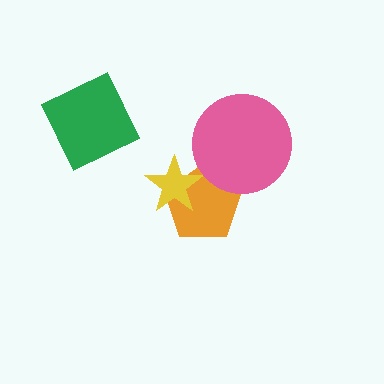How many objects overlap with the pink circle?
1 object overlaps with the pink circle.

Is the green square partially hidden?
No, no other shape covers it.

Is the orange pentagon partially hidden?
Yes, it is partially covered by another shape.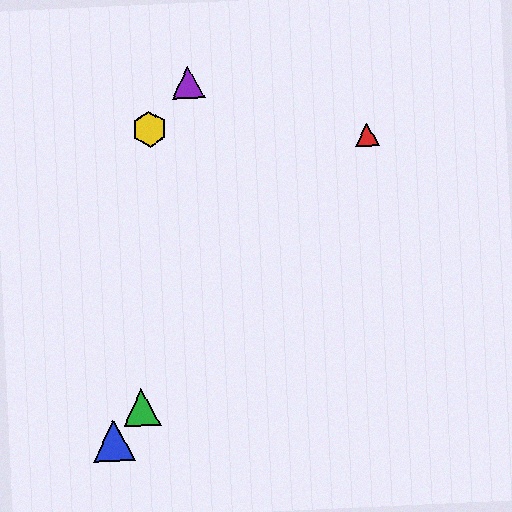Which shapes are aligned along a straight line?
The red triangle, the blue triangle, the green triangle are aligned along a straight line.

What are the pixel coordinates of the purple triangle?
The purple triangle is at (188, 82).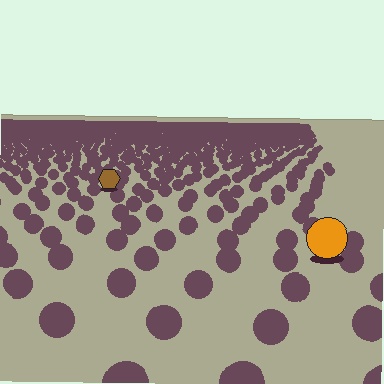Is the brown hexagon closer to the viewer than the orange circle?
No. The orange circle is closer — you can tell from the texture gradient: the ground texture is coarser near it.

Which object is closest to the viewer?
The orange circle is closest. The texture marks near it are larger and more spread out.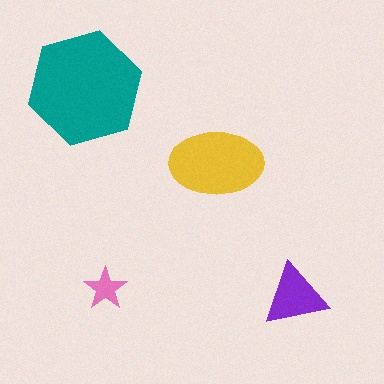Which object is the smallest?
The pink star.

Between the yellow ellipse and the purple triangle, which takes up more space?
The yellow ellipse.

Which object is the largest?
The teal hexagon.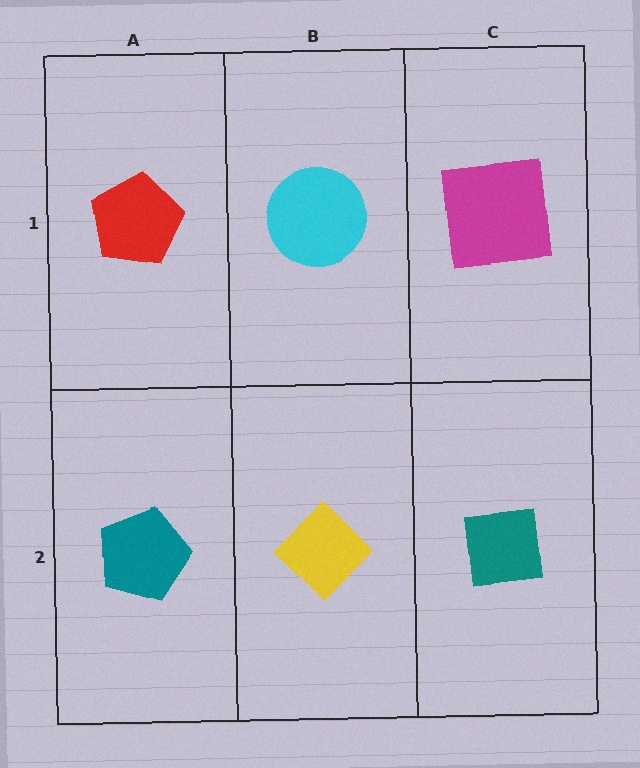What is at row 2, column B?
A yellow diamond.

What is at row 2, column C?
A teal square.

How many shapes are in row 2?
3 shapes.